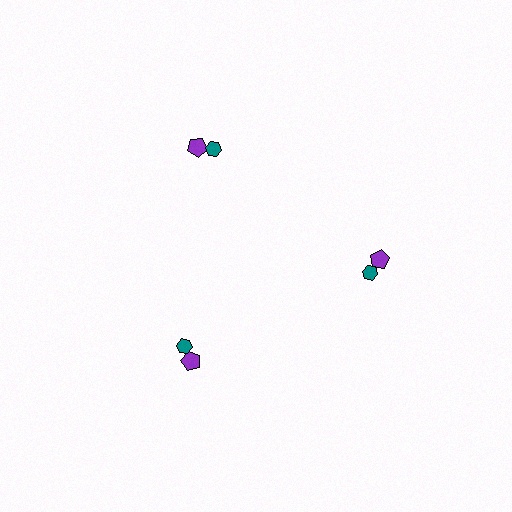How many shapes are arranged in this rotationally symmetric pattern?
There are 6 shapes, arranged in 3 groups of 2.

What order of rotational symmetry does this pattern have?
This pattern has 3-fold rotational symmetry.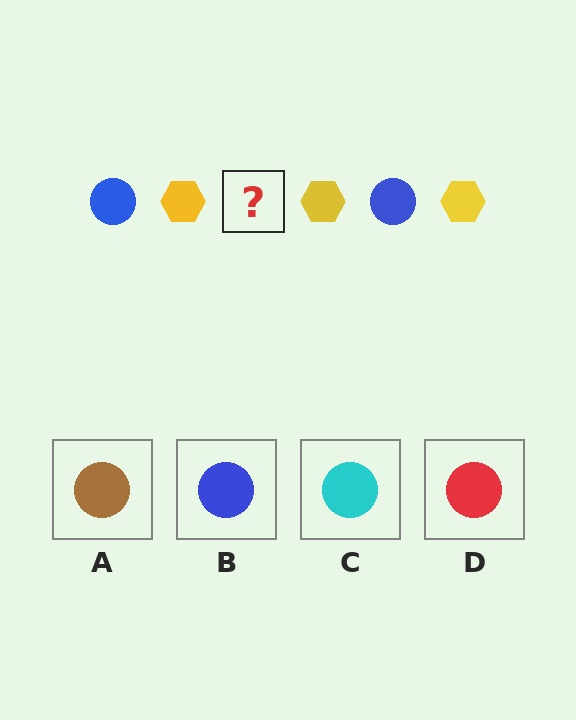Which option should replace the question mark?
Option B.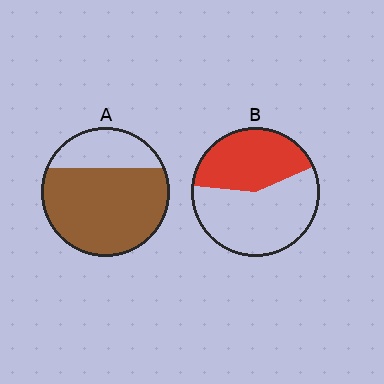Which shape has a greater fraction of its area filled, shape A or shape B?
Shape A.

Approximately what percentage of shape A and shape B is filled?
A is approximately 75% and B is approximately 40%.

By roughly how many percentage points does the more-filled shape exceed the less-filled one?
By roughly 30 percentage points (A over B).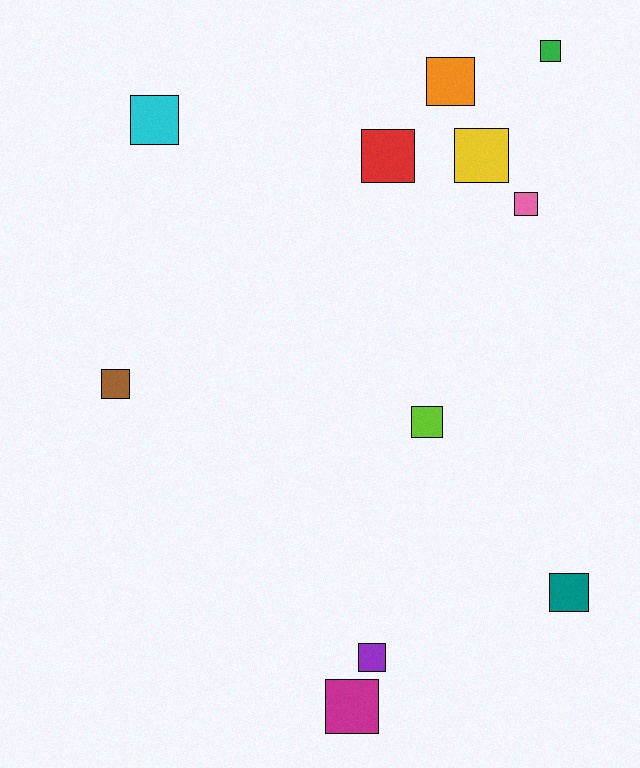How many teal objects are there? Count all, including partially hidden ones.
There is 1 teal object.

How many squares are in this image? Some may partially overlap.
There are 11 squares.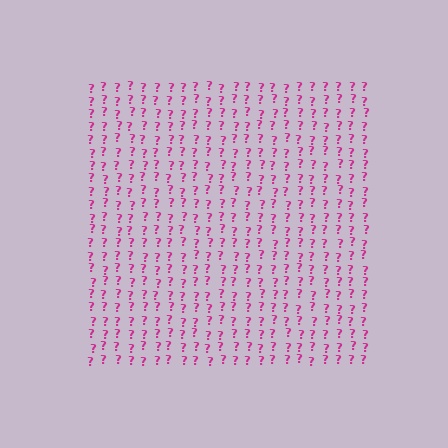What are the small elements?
The small elements are question marks.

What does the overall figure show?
The overall figure shows a square.